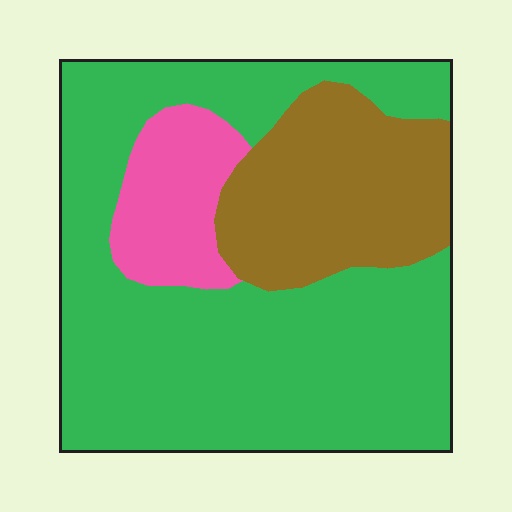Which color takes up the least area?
Pink, at roughly 10%.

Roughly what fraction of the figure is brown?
Brown covers around 25% of the figure.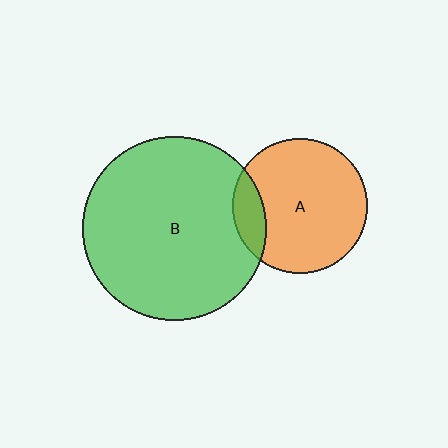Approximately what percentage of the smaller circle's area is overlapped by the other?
Approximately 15%.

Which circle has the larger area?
Circle B (green).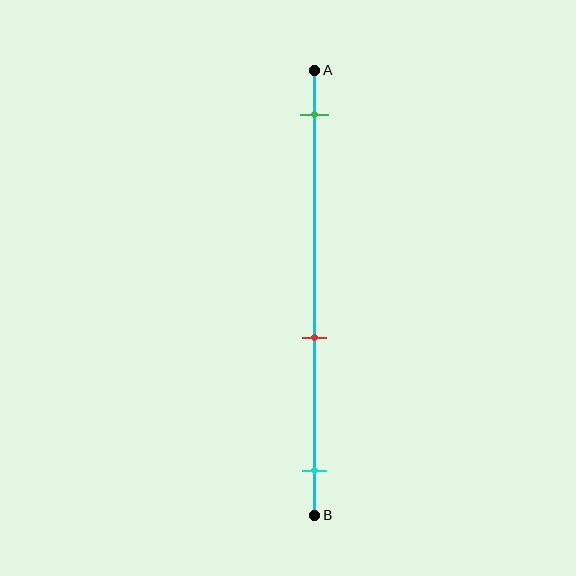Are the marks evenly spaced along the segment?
No, the marks are not evenly spaced.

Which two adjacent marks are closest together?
The red and cyan marks are the closest adjacent pair.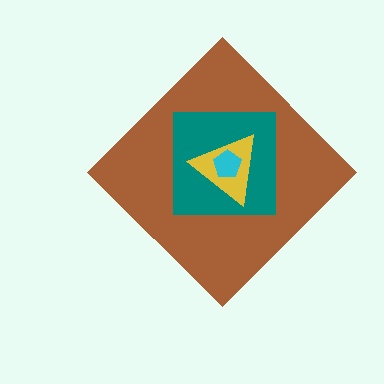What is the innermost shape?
The cyan pentagon.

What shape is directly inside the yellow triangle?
The cyan pentagon.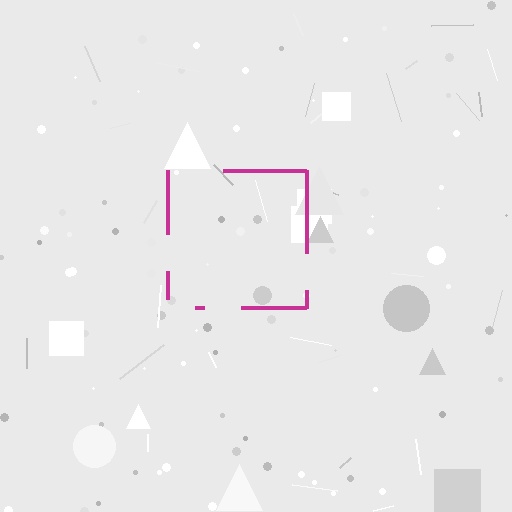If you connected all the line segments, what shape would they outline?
They would outline a square.